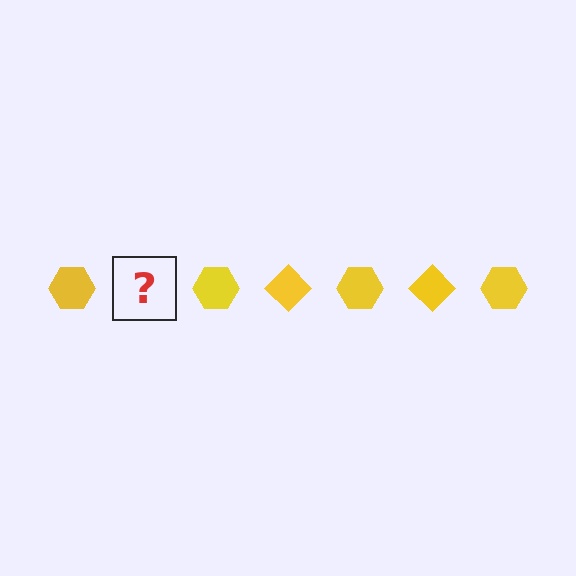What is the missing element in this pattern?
The missing element is a yellow diamond.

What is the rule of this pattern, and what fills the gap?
The rule is that the pattern cycles through hexagon, diamond shapes in yellow. The gap should be filled with a yellow diamond.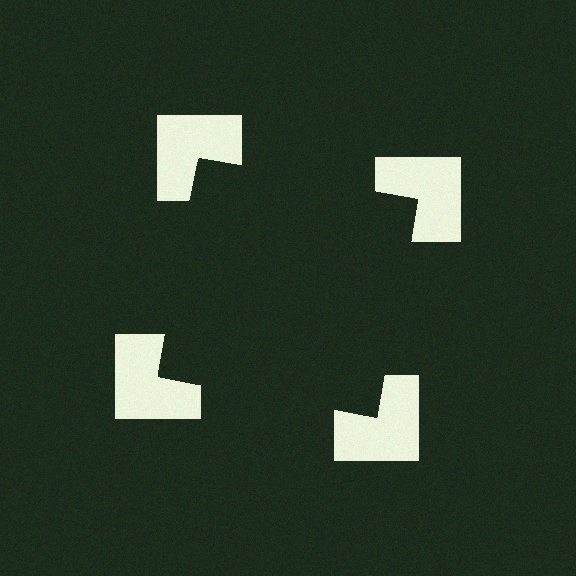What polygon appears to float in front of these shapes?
An illusory square — its edges are inferred from the aligned wedge cuts in the notched squares, not physically drawn.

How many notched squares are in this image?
There are 4 — one at each vertex of the illusory square.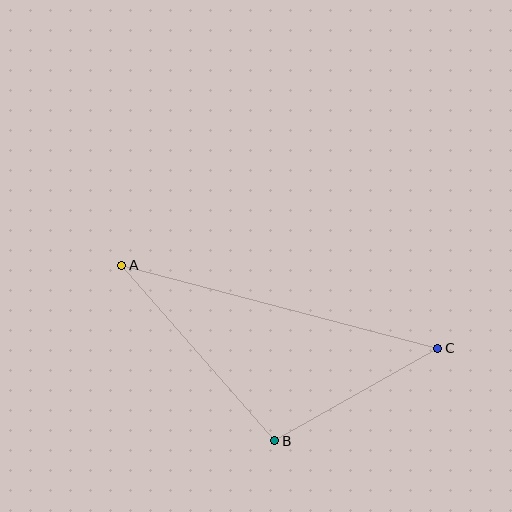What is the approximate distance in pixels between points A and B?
The distance between A and B is approximately 232 pixels.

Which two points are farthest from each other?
Points A and C are farthest from each other.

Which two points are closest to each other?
Points B and C are closest to each other.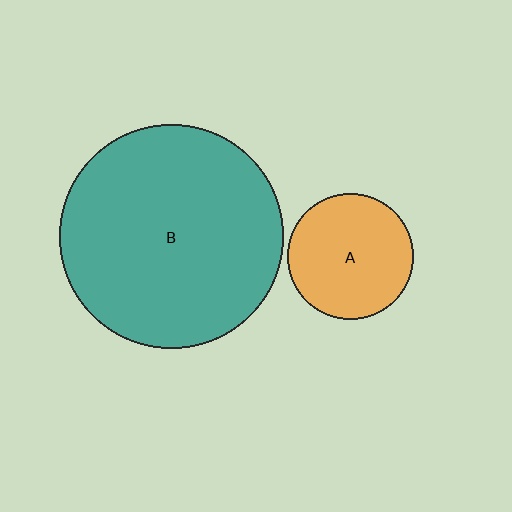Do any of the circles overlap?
No, none of the circles overlap.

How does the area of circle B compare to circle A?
Approximately 3.2 times.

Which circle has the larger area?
Circle B (teal).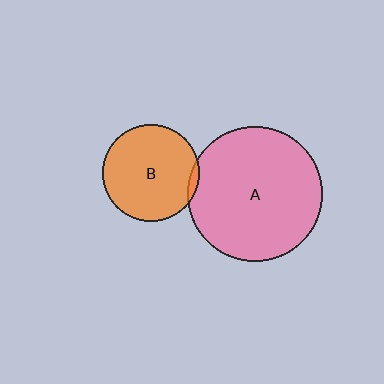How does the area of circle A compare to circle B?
Approximately 1.9 times.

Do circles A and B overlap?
Yes.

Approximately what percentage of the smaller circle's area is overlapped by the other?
Approximately 5%.